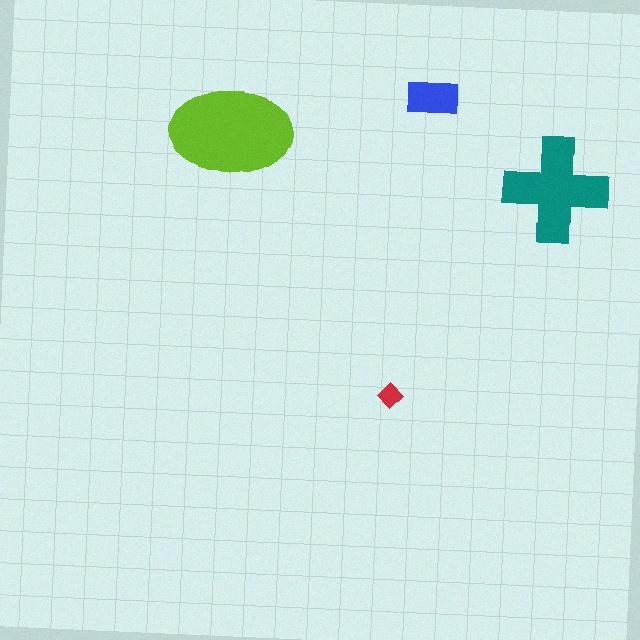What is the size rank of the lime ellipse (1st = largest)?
1st.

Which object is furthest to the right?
The teal cross is rightmost.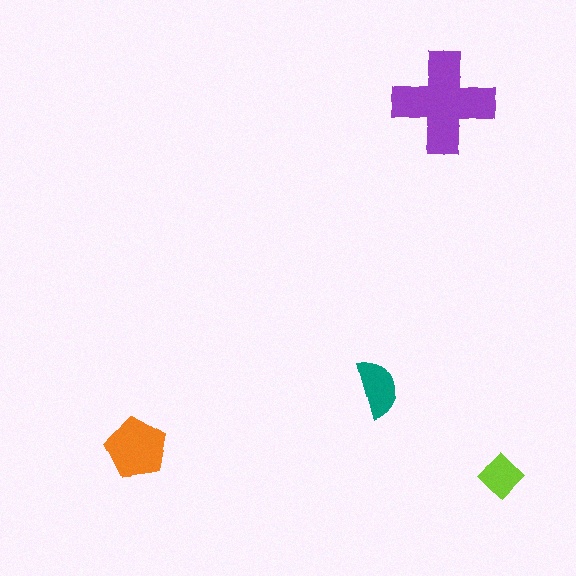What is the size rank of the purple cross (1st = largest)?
1st.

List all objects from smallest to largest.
The lime diamond, the teal semicircle, the orange pentagon, the purple cross.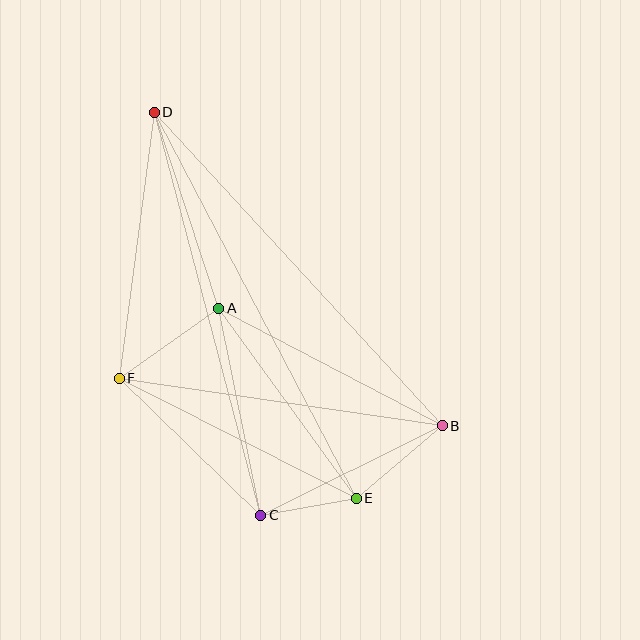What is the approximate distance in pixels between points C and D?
The distance between C and D is approximately 417 pixels.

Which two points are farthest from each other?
Points D and E are farthest from each other.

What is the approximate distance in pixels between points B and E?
The distance between B and E is approximately 113 pixels.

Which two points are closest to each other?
Points C and E are closest to each other.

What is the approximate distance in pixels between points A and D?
The distance between A and D is approximately 206 pixels.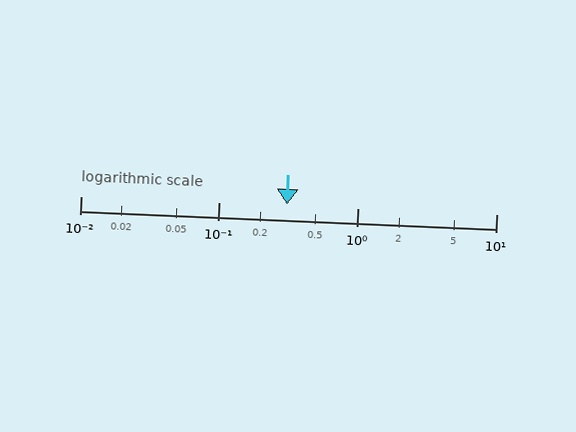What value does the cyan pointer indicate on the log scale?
The pointer indicates approximately 0.31.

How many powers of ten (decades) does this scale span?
The scale spans 3 decades, from 0.01 to 10.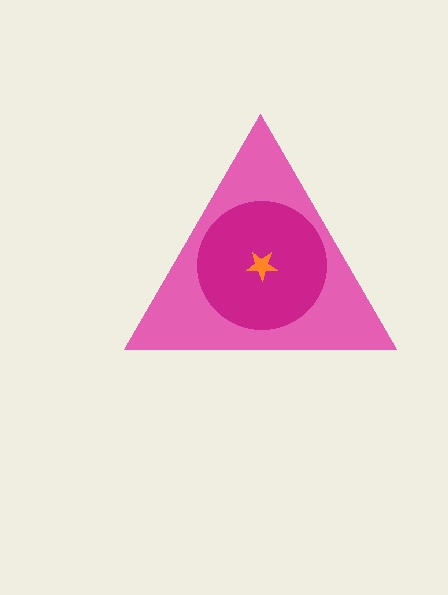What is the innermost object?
The orange star.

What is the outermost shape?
The pink triangle.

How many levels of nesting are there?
3.